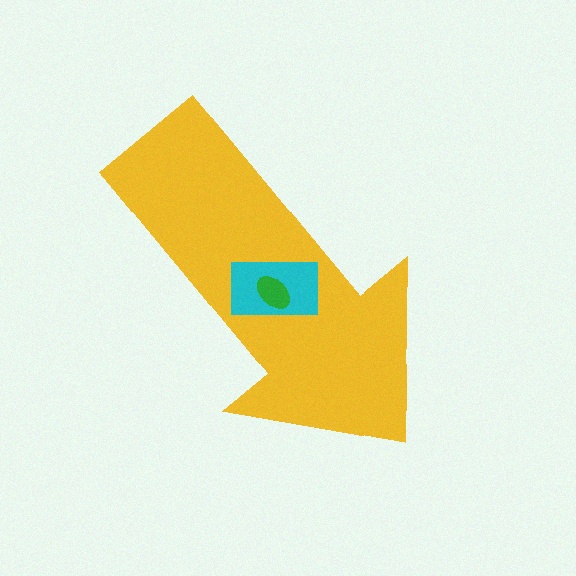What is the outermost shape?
The yellow arrow.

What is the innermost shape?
The green ellipse.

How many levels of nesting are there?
3.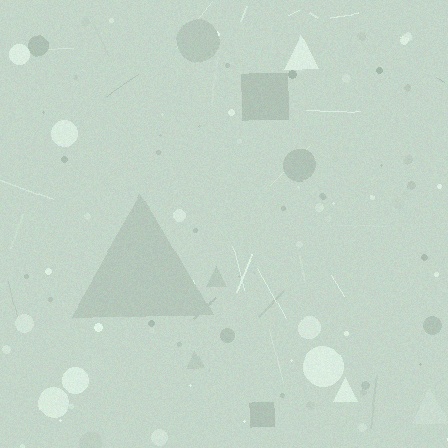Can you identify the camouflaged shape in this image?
The camouflaged shape is a triangle.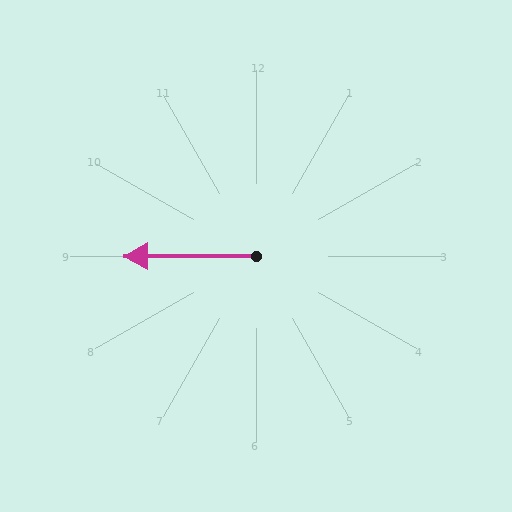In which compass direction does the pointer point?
West.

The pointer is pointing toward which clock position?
Roughly 9 o'clock.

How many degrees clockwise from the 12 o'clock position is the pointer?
Approximately 270 degrees.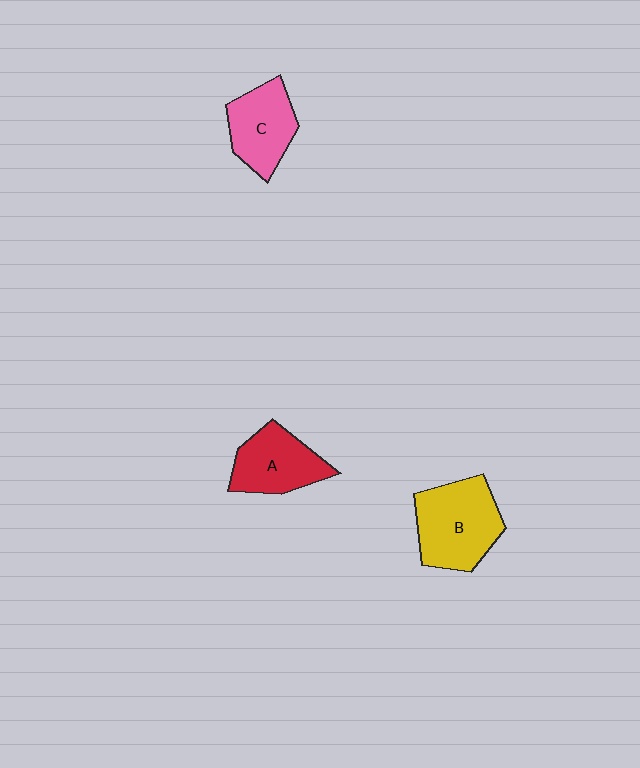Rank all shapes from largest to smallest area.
From largest to smallest: B (yellow), A (red), C (pink).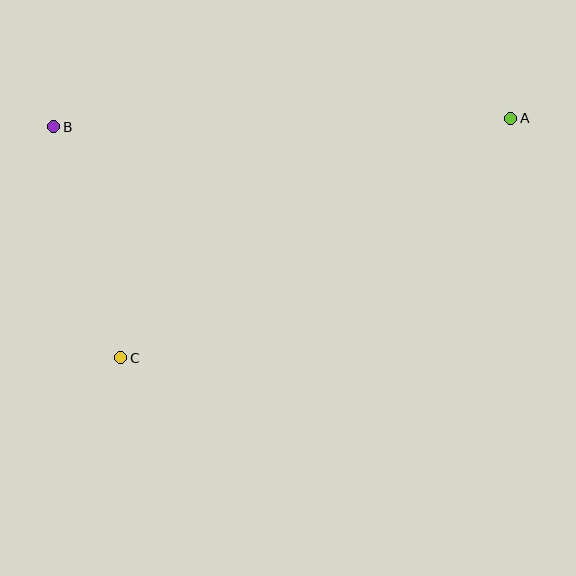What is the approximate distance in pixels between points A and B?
The distance between A and B is approximately 457 pixels.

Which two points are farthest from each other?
Points A and C are farthest from each other.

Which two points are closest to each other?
Points B and C are closest to each other.